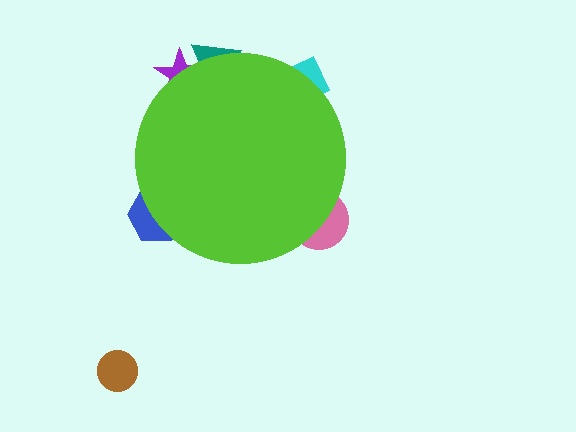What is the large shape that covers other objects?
A lime circle.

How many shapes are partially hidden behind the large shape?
5 shapes are partially hidden.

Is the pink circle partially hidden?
Yes, the pink circle is partially hidden behind the lime circle.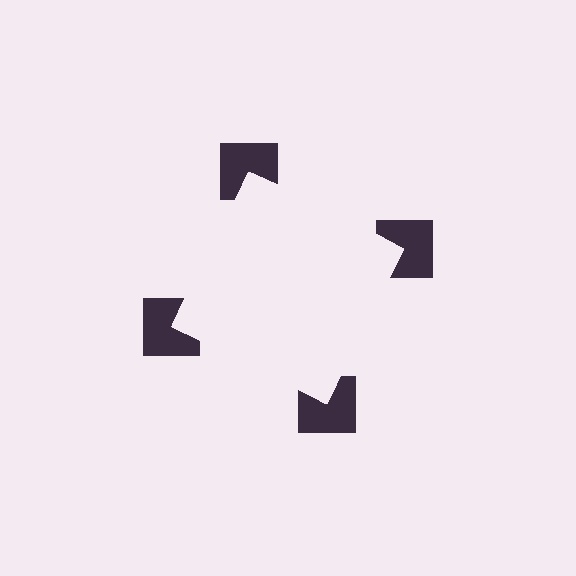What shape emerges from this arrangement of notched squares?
An illusory square — its edges are inferred from the aligned wedge cuts in the notched squares, not physically drawn.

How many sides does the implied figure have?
4 sides.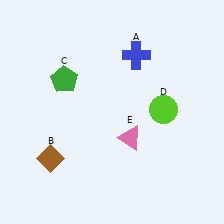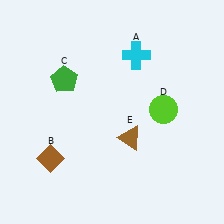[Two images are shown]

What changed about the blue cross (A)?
In Image 1, A is blue. In Image 2, it changed to cyan.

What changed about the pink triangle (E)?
In Image 1, E is pink. In Image 2, it changed to brown.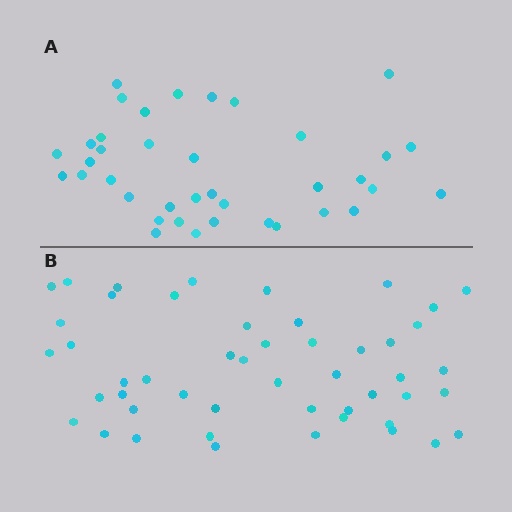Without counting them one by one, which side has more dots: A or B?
Region B (the bottom region) has more dots.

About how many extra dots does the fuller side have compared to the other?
Region B has roughly 12 or so more dots than region A.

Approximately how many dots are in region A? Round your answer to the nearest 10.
About 40 dots. (The exact count is 38, which rounds to 40.)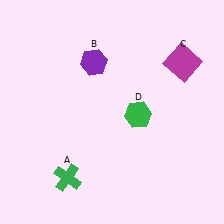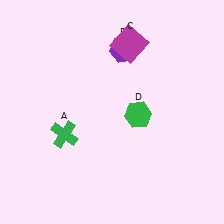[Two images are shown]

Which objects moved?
The objects that moved are: the green cross (A), the purple hexagon (B), the magenta square (C).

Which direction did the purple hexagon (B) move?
The purple hexagon (B) moved right.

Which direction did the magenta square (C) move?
The magenta square (C) moved left.